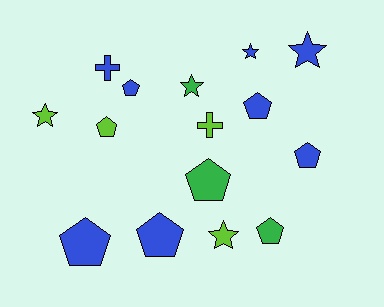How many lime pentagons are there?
There is 1 lime pentagon.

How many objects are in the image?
There are 15 objects.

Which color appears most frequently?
Blue, with 8 objects.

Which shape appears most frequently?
Pentagon, with 8 objects.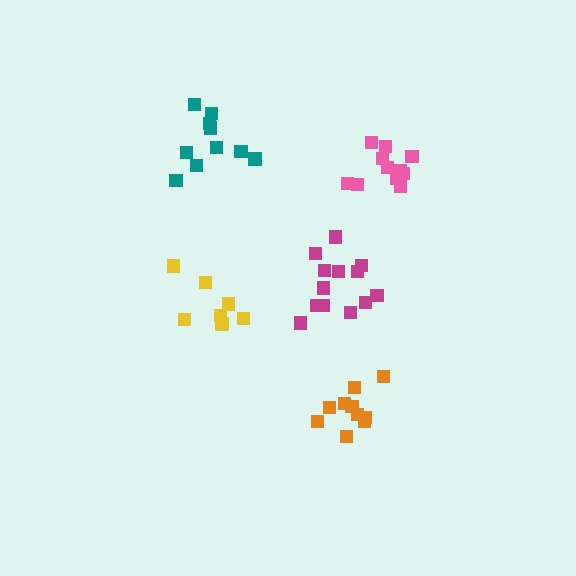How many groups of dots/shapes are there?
There are 5 groups.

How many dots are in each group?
Group 1: 11 dots, Group 2: 7 dots, Group 3: 13 dots, Group 4: 10 dots, Group 5: 10 dots (51 total).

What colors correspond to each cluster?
The clusters are colored: pink, yellow, magenta, orange, teal.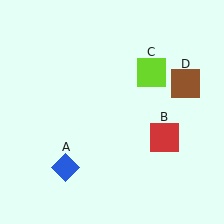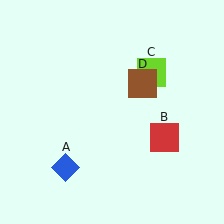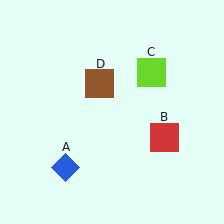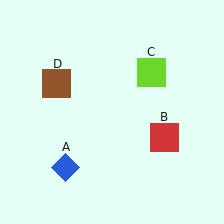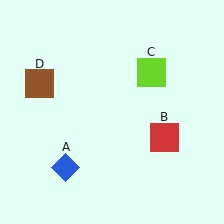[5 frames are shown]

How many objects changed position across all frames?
1 object changed position: brown square (object D).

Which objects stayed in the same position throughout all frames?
Blue diamond (object A) and red square (object B) and lime square (object C) remained stationary.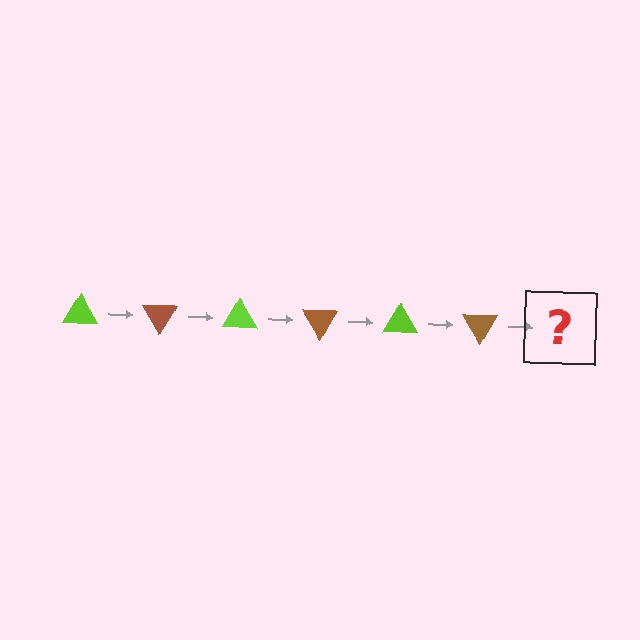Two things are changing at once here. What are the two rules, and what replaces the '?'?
The two rules are that it rotates 60 degrees each step and the color cycles through lime and brown. The '?' should be a lime triangle, rotated 360 degrees from the start.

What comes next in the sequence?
The next element should be a lime triangle, rotated 360 degrees from the start.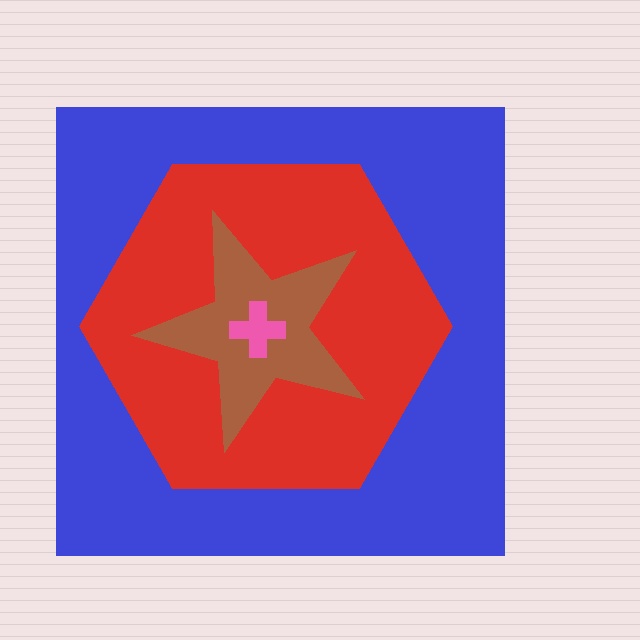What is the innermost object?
The pink cross.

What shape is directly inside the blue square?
The red hexagon.